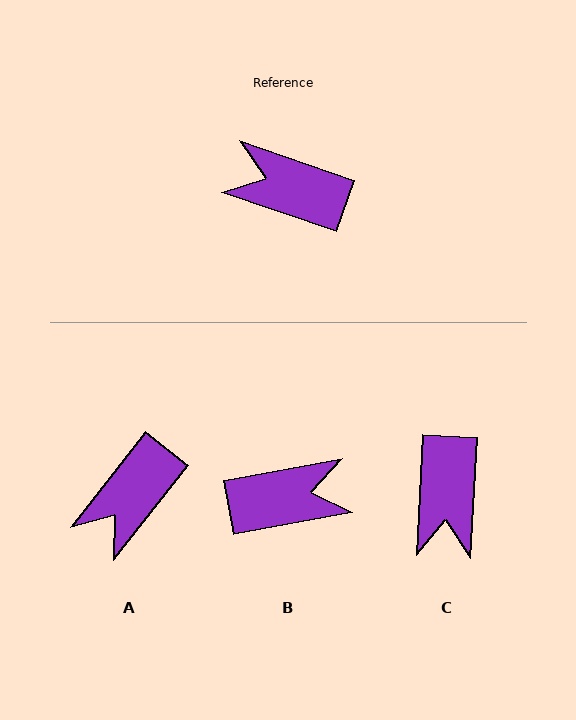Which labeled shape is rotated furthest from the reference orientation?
B, about 151 degrees away.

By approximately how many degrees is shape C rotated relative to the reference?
Approximately 106 degrees counter-clockwise.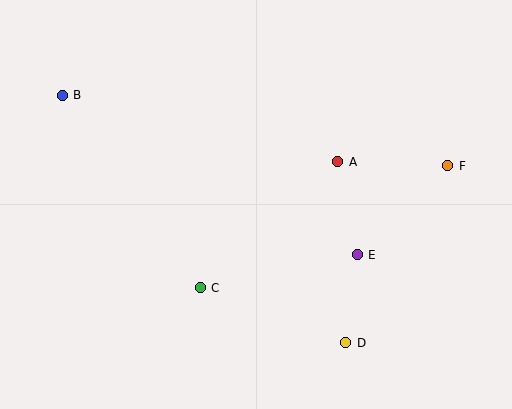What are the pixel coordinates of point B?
Point B is at (62, 95).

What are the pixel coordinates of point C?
Point C is at (200, 288).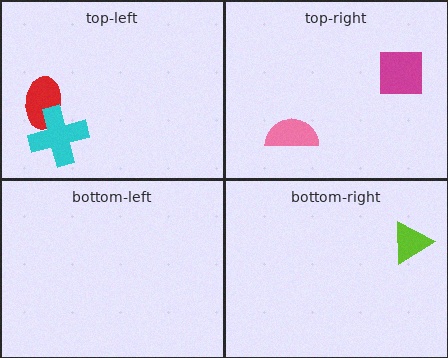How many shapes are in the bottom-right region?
1.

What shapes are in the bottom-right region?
The lime triangle.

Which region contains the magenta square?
The top-right region.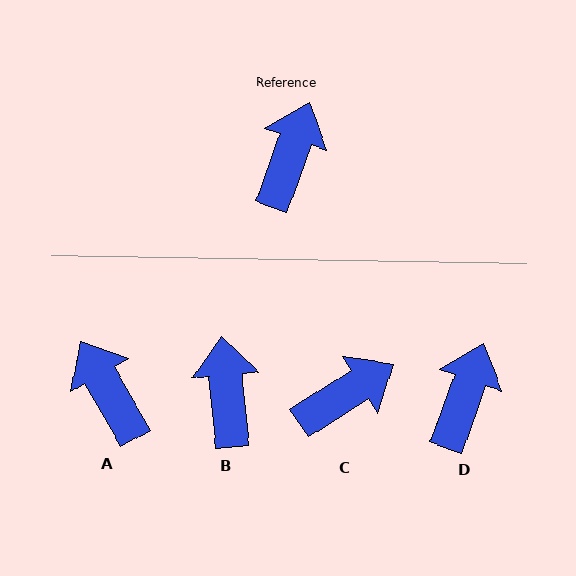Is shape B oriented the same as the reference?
No, it is off by about 25 degrees.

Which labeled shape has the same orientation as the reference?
D.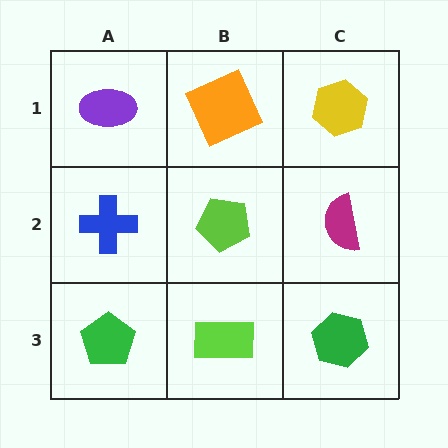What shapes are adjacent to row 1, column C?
A magenta semicircle (row 2, column C), an orange square (row 1, column B).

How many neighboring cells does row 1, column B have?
3.